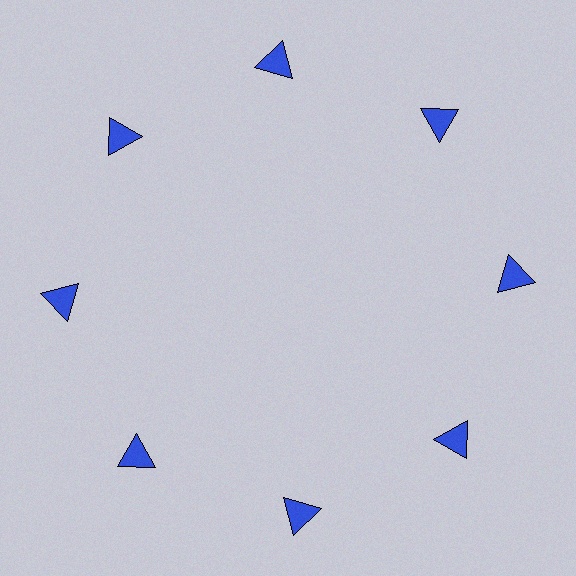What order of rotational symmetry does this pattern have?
This pattern has 8-fold rotational symmetry.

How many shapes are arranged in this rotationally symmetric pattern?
There are 8 shapes, arranged in 8 groups of 1.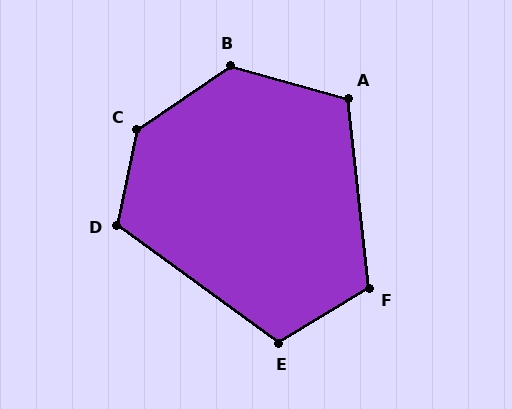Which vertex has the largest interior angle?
C, at approximately 136 degrees.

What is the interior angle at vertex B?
Approximately 131 degrees (obtuse).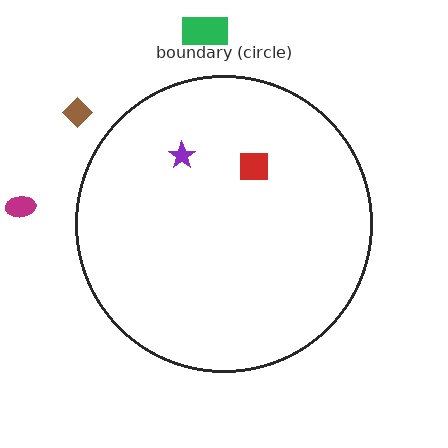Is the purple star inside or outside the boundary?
Inside.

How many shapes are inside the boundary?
2 inside, 3 outside.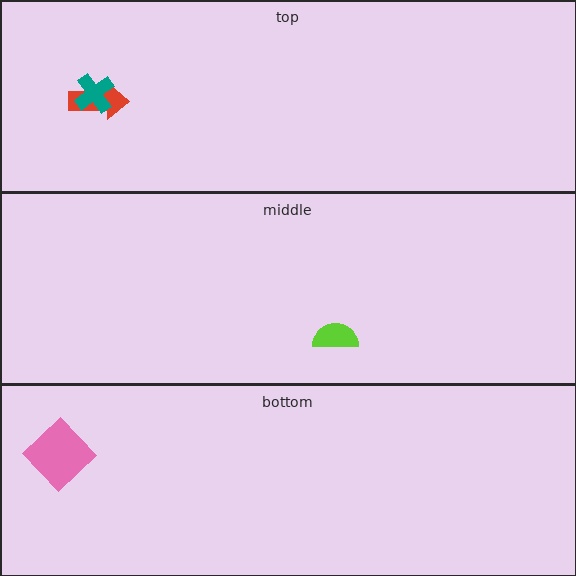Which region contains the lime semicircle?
The middle region.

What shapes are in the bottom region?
The pink diamond.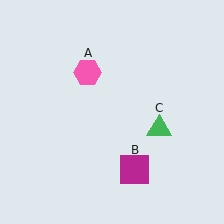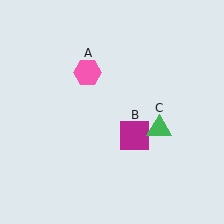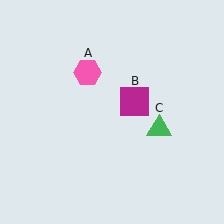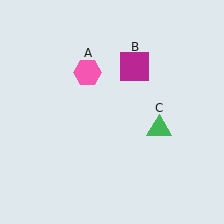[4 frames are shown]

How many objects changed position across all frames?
1 object changed position: magenta square (object B).